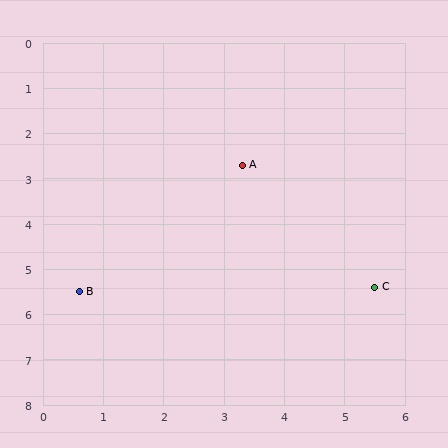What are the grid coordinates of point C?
Point C is at approximately (5.5, 5.4).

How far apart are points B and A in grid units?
Points B and A are about 3.9 grid units apart.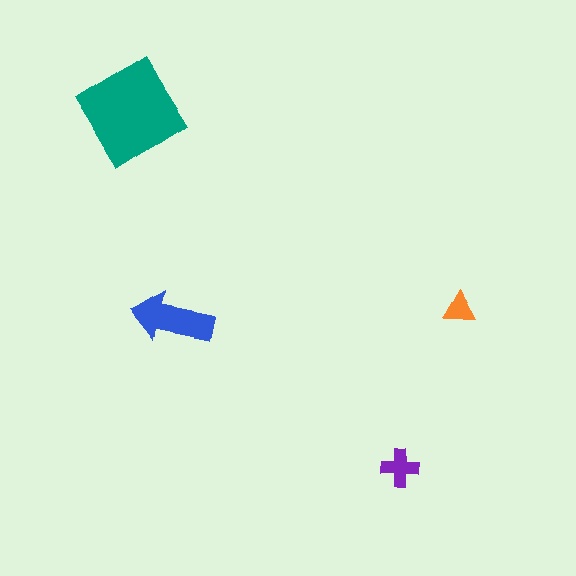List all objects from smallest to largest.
The orange triangle, the purple cross, the blue arrow, the teal diamond.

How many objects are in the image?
There are 4 objects in the image.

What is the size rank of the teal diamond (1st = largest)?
1st.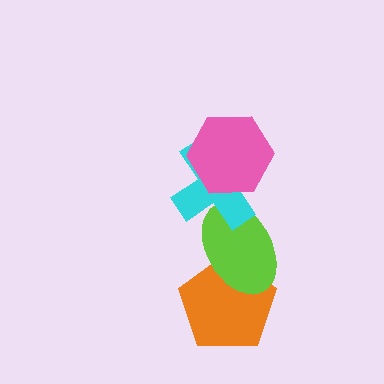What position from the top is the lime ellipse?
The lime ellipse is 3rd from the top.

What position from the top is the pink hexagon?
The pink hexagon is 1st from the top.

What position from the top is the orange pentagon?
The orange pentagon is 4th from the top.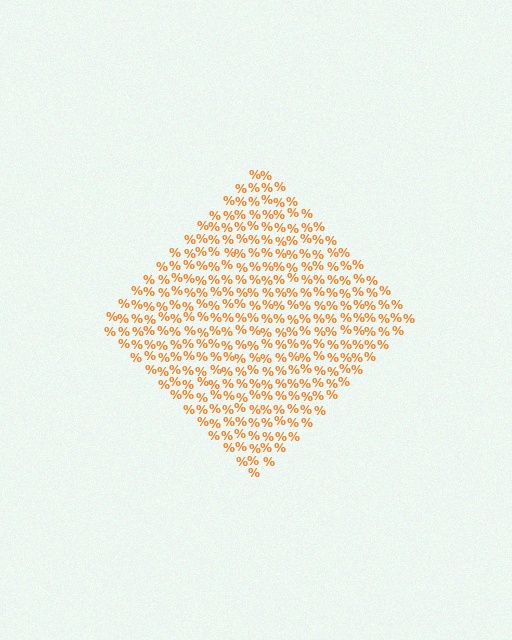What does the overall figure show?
The overall figure shows a diamond.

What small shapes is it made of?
It is made of small percent signs.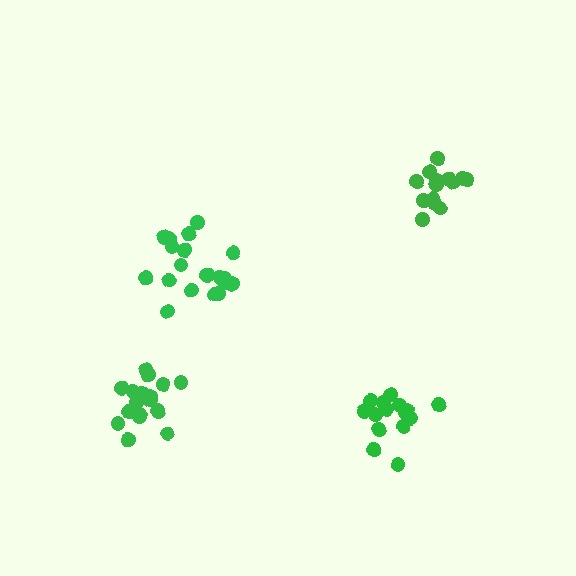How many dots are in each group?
Group 1: 18 dots, Group 2: 14 dots, Group 3: 15 dots, Group 4: 20 dots (67 total).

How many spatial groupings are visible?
There are 4 spatial groupings.